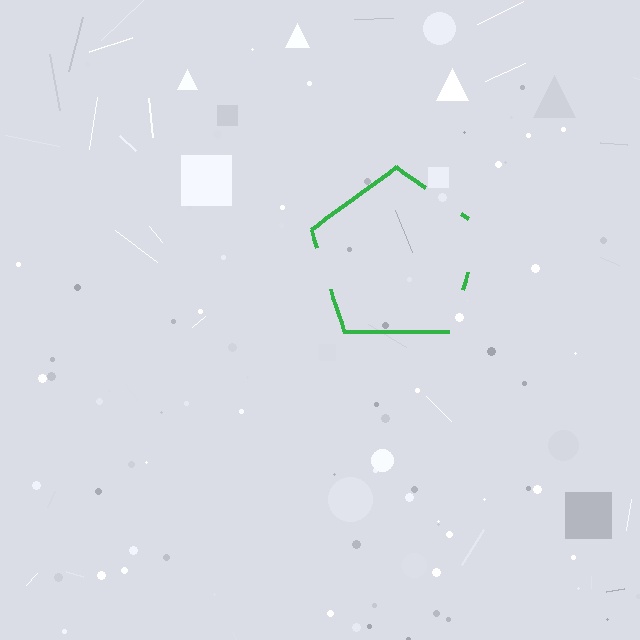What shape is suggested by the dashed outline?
The dashed outline suggests a pentagon.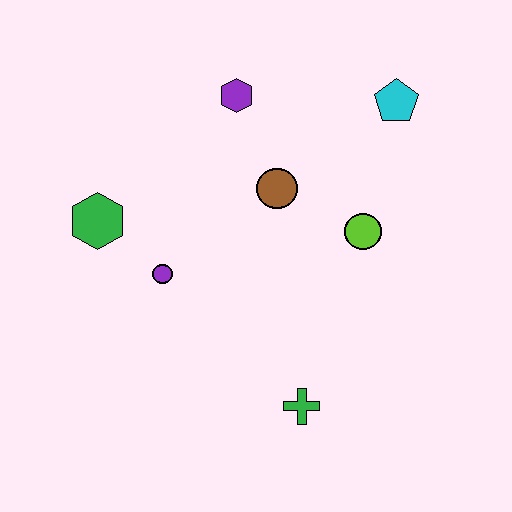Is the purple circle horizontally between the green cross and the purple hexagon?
No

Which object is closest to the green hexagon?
The purple circle is closest to the green hexagon.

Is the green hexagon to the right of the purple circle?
No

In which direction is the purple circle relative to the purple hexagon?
The purple circle is below the purple hexagon.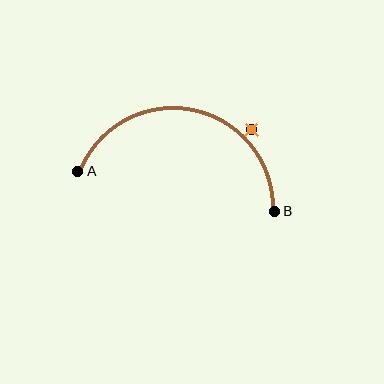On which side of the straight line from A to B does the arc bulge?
The arc bulges above the straight line connecting A and B.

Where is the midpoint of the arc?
The arc midpoint is the point on the curve farthest from the straight line joining A and B. It sits above that line.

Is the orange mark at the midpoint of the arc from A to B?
No — the orange mark does not lie on the arc at all. It sits slightly outside the curve.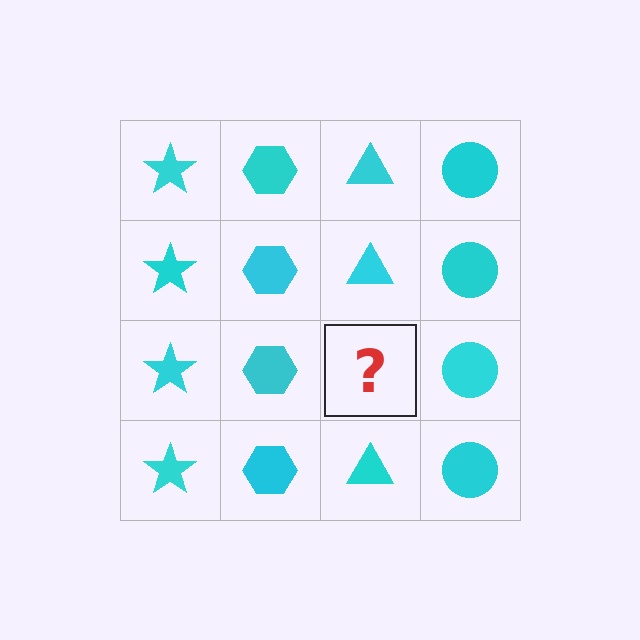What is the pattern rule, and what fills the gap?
The rule is that each column has a consistent shape. The gap should be filled with a cyan triangle.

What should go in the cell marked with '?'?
The missing cell should contain a cyan triangle.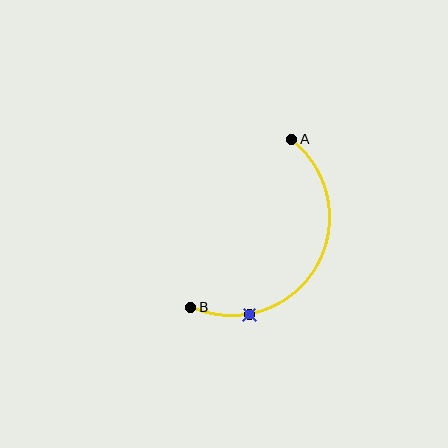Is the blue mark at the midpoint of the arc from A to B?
No. The blue mark lies on the arc but is closer to endpoint B. The arc midpoint would be at the point on the curve equidistant along the arc from both A and B.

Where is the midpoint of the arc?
The arc midpoint is the point on the curve farthest from the straight line joining A and B. It sits to the right of that line.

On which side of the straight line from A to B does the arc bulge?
The arc bulges to the right of the straight line connecting A and B.